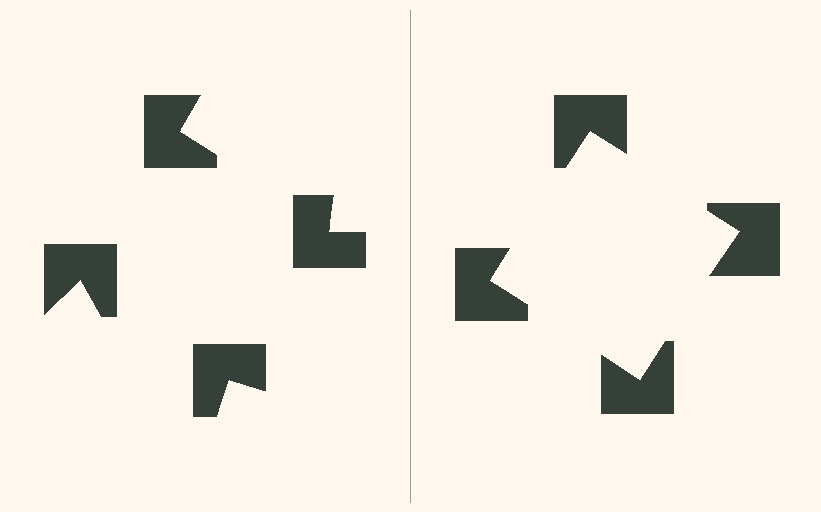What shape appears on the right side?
An illusory square.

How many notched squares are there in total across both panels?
8 — 4 on each side.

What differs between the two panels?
The notched squares are positioned identically on both sides; only the wedge orientations differ. On the right they align to a square; on the left they are misaligned.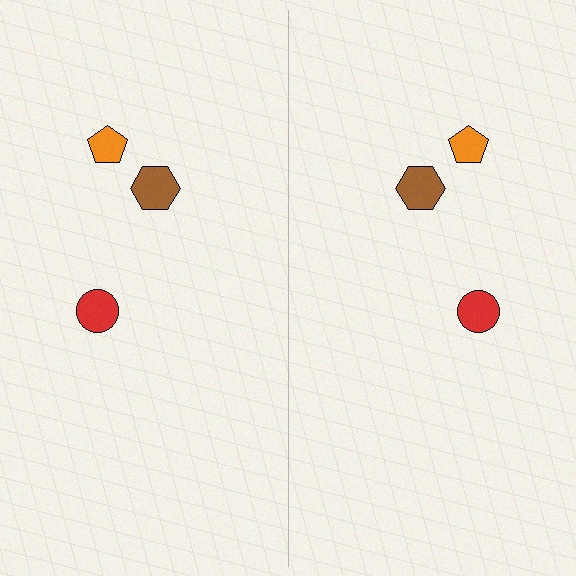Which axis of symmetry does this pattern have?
The pattern has a vertical axis of symmetry running through the center of the image.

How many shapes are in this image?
There are 6 shapes in this image.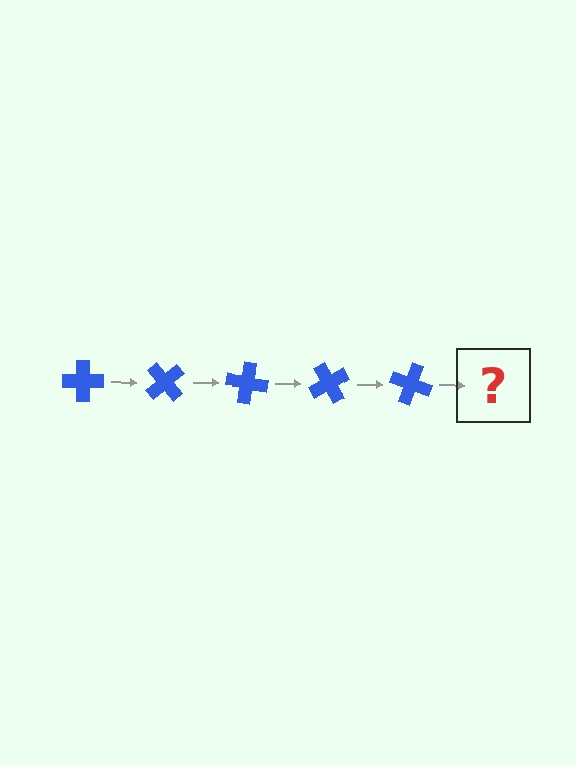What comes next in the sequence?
The next element should be a blue cross rotated 250 degrees.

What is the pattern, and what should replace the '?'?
The pattern is that the cross rotates 50 degrees each step. The '?' should be a blue cross rotated 250 degrees.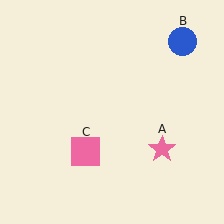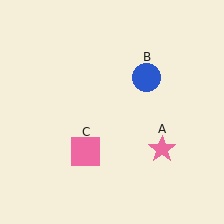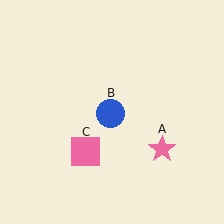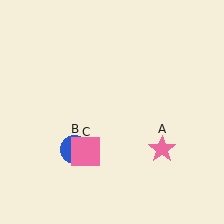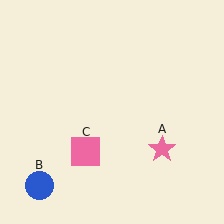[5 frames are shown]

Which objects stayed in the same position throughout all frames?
Pink star (object A) and pink square (object C) remained stationary.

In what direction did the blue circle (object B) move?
The blue circle (object B) moved down and to the left.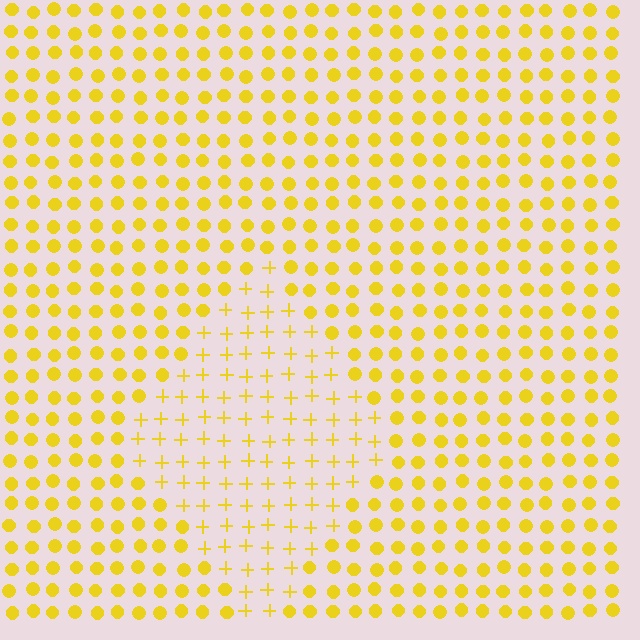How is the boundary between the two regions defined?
The boundary is defined by a change in element shape: plus signs inside vs. circles outside. All elements share the same color and spacing.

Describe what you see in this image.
The image is filled with small yellow elements arranged in a uniform grid. A diamond-shaped region contains plus signs, while the surrounding area contains circles. The boundary is defined purely by the change in element shape.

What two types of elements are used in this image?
The image uses plus signs inside the diamond region and circles outside it.